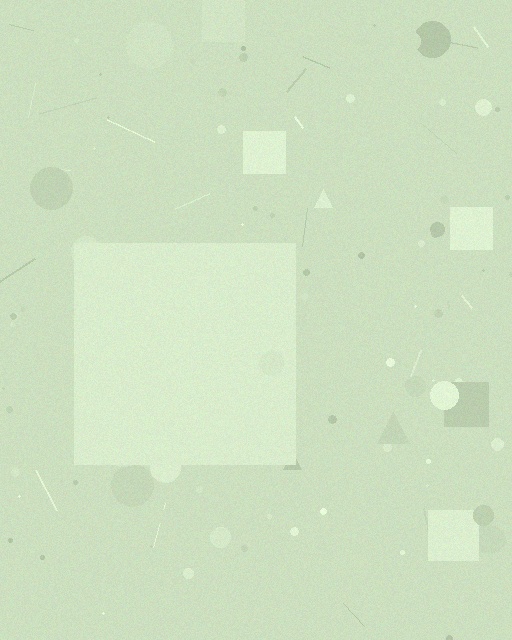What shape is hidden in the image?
A square is hidden in the image.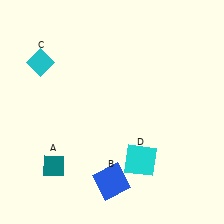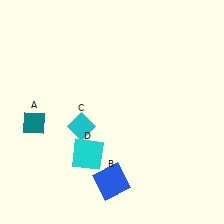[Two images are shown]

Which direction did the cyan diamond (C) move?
The cyan diamond (C) moved down.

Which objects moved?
The objects that moved are: the teal diamond (A), the cyan diamond (C), the cyan square (D).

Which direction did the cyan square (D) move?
The cyan square (D) moved left.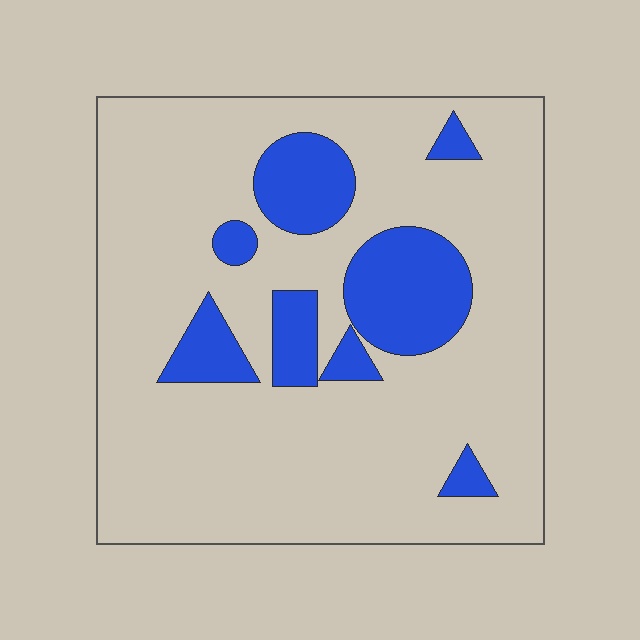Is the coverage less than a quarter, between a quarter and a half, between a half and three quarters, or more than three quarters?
Less than a quarter.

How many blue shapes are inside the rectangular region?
8.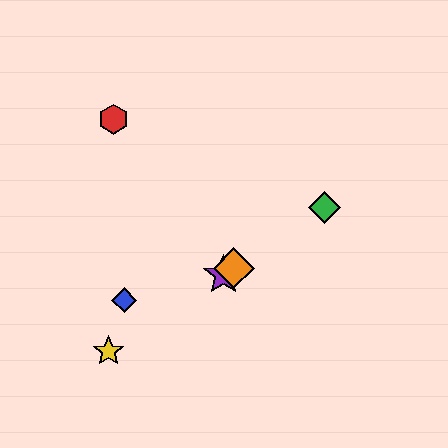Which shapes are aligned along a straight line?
The green diamond, the yellow star, the purple star, the orange diamond are aligned along a straight line.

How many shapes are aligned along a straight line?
4 shapes (the green diamond, the yellow star, the purple star, the orange diamond) are aligned along a straight line.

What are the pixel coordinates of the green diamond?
The green diamond is at (325, 208).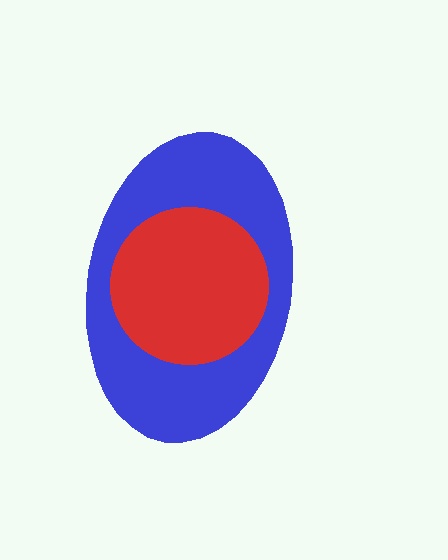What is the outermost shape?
The blue ellipse.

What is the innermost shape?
The red circle.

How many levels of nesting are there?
2.